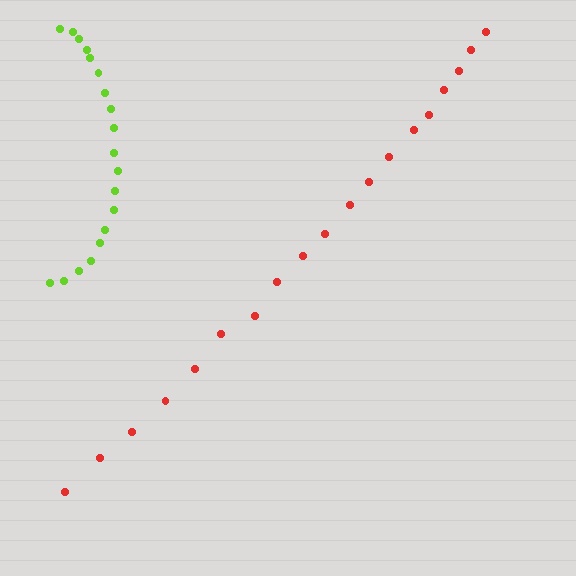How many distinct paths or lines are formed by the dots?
There are 2 distinct paths.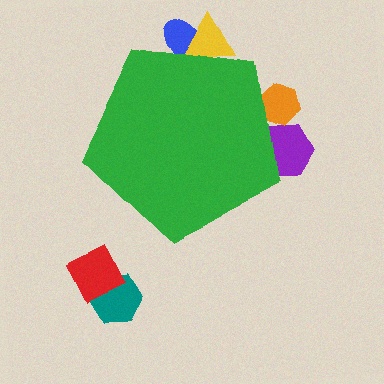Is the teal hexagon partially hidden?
No, the teal hexagon is fully visible.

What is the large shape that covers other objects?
A green pentagon.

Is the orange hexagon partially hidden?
Yes, the orange hexagon is partially hidden behind the green pentagon.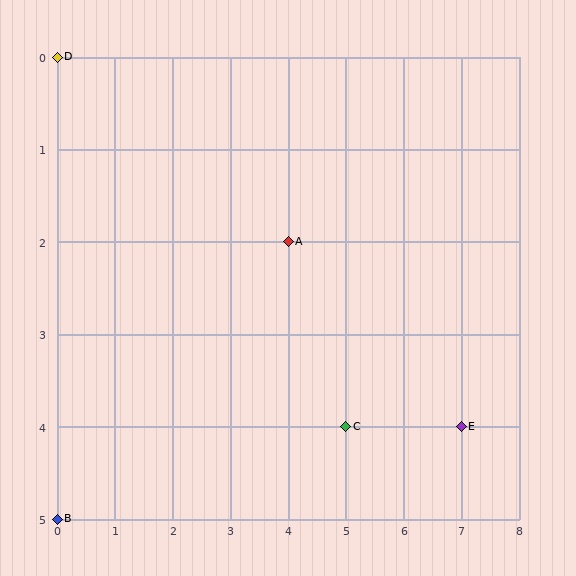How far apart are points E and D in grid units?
Points E and D are 7 columns and 4 rows apart (about 8.1 grid units diagonally).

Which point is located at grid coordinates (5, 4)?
Point C is at (5, 4).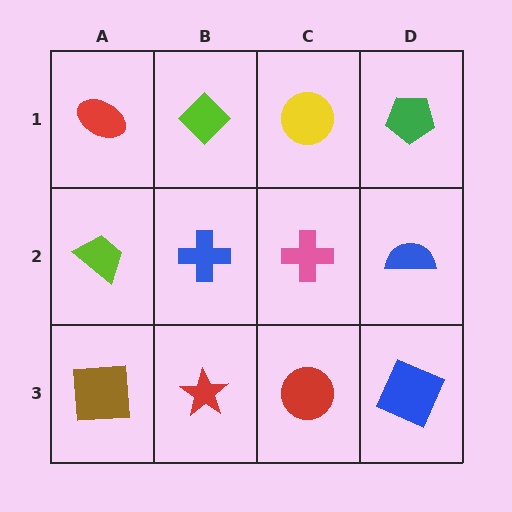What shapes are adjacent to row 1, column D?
A blue semicircle (row 2, column D), a yellow circle (row 1, column C).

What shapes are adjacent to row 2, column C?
A yellow circle (row 1, column C), a red circle (row 3, column C), a blue cross (row 2, column B), a blue semicircle (row 2, column D).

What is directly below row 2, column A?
A brown square.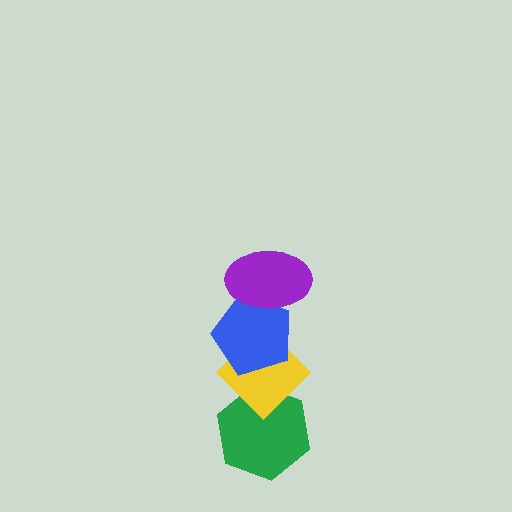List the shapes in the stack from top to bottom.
From top to bottom: the purple ellipse, the blue pentagon, the yellow diamond, the green hexagon.